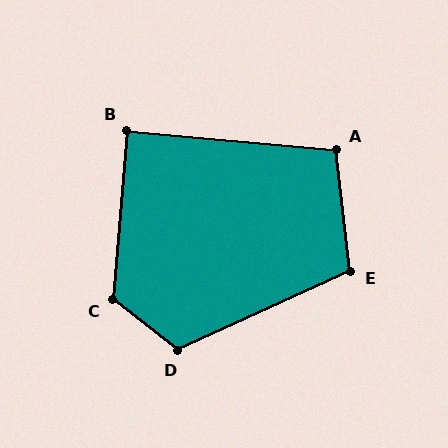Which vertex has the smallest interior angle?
B, at approximately 90 degrees.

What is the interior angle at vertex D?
Approximately 117 degrees (obtuse).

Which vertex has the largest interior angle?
C, at approximately 123 degrees.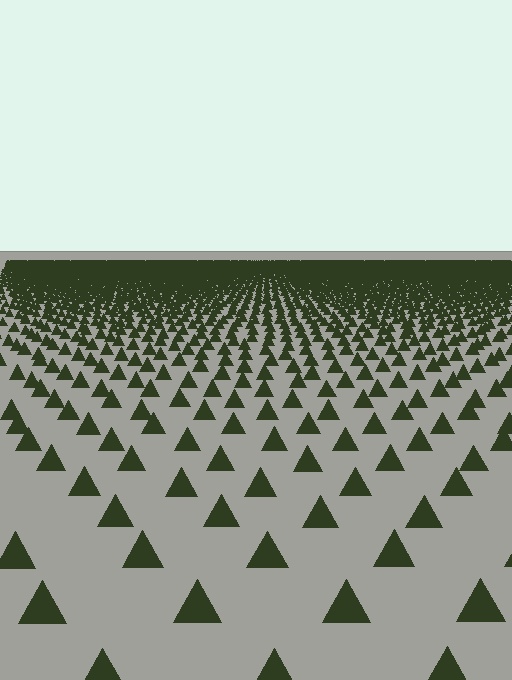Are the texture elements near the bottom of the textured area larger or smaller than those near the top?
Larger. Near the bottom, elements are closer to the viewer and appear at a bigger on-screen size.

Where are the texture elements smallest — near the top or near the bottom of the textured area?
Near the top.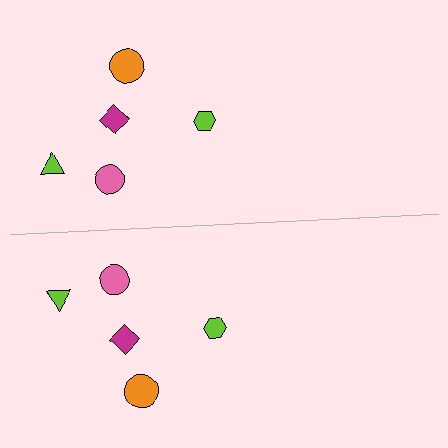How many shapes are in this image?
There are 10 shapes in this image.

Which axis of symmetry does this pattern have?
The pattern has a horizontal axis of symmetry running through the center of the image.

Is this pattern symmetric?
Yes, this pattern has bilateral (reflection) symmetry.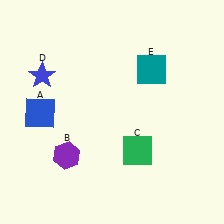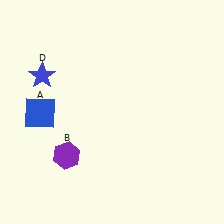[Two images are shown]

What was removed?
The green square (C), the teal square (E) were removed in Image 2.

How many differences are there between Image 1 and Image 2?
There are 2 differences between the two images.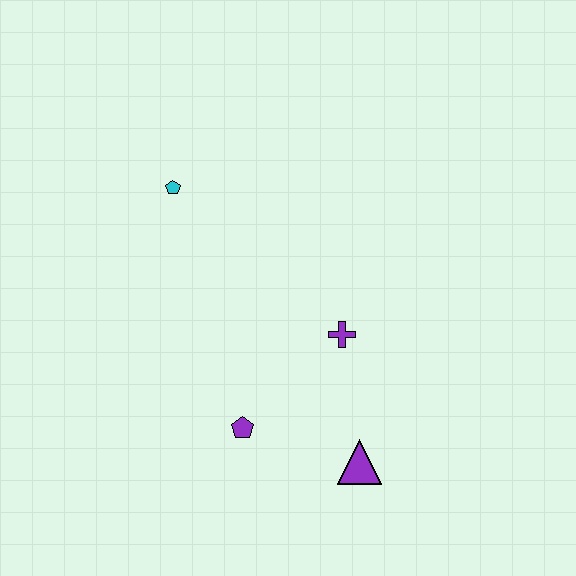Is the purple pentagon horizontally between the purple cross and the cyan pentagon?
Yes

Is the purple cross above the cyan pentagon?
No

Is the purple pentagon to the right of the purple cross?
No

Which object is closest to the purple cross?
The purple triangle is closest to the purple cross.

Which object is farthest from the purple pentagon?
The cyan pentagon is farthest from the purple pentagon.